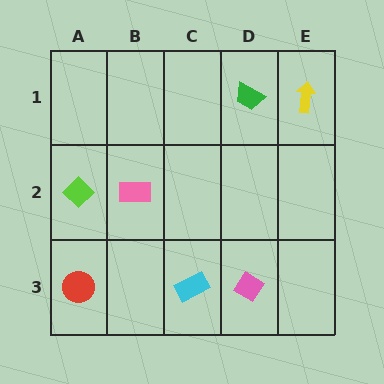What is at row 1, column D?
A green trapezoid.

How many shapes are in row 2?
2 shapes.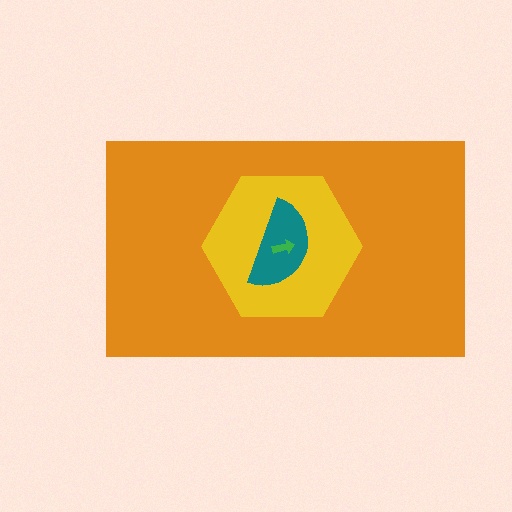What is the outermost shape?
The orange rectangle.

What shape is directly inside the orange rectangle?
The yellow hexagon.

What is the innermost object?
The green arrow.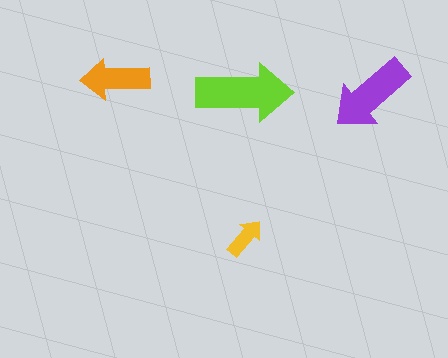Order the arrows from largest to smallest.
the lime one, the purple one, the orange one, the yellow one.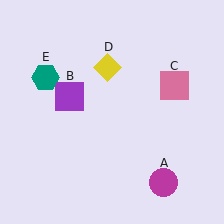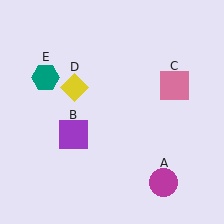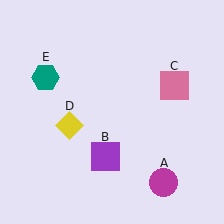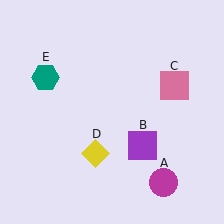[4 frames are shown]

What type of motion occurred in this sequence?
The purple square (object B), yellow diamond (object D) rotated counterclockwise around the center of the scene.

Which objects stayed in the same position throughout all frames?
Magenta circle (object A) and pink square (object C) and teal hexagon (object E) remained stationary.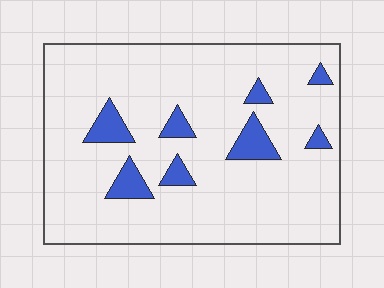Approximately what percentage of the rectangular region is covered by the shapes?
Approximately 10%.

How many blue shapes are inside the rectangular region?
8.